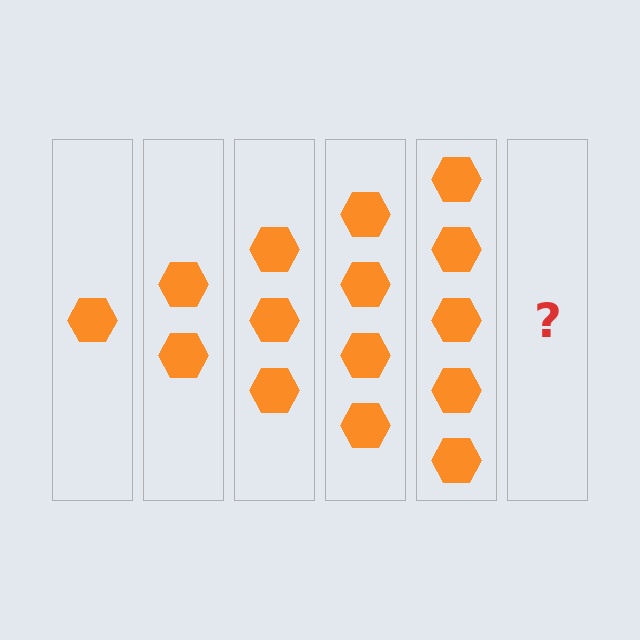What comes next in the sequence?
The next element should be 6 hexagons.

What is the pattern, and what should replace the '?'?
The pattern is that each step adds one more hexagon. The '?' should be 6 hexagons.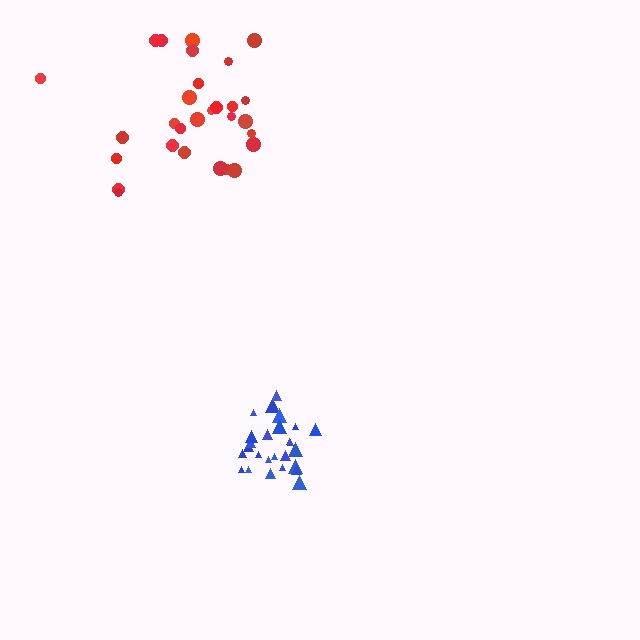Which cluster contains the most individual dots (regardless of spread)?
Red (29).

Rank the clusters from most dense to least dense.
blue, red.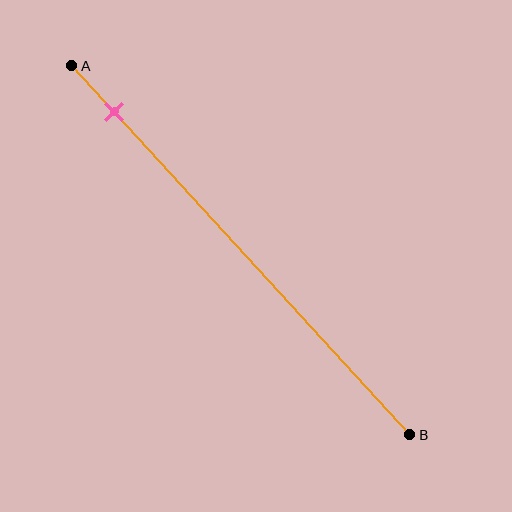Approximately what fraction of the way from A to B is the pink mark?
The pink mark is approximately 15% of the way from A to B.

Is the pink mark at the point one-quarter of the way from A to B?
No, the mark is at about 15% from A, not at the 25% one-quarter point.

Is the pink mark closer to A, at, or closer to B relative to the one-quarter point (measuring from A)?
The pink mark is closer to point A than the one-quarter point of segment AB.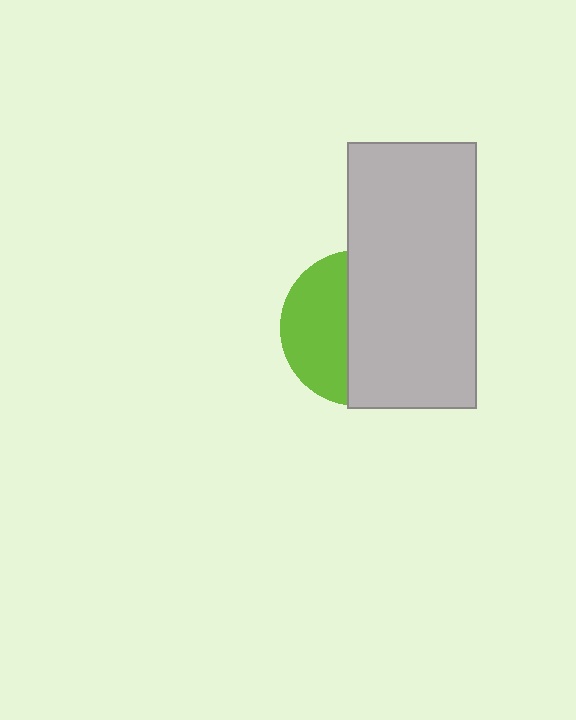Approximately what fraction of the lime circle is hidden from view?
Roughly 59% of the lime circle is hidden behind the light gray rectangle.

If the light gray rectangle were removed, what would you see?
You would see the complete lime circle.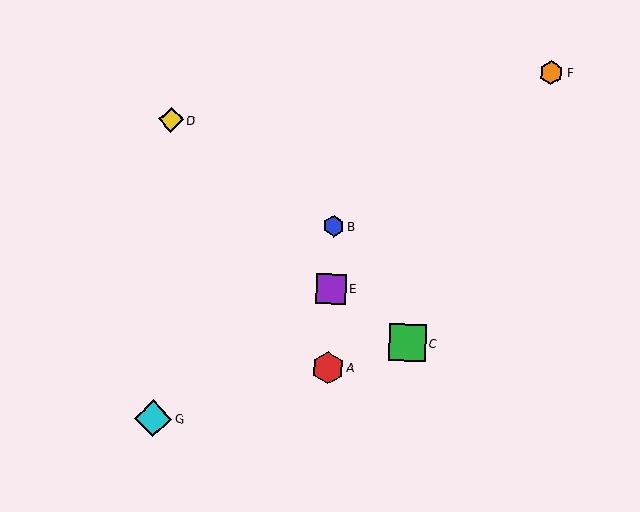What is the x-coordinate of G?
Object G is at x≈153.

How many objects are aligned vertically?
3 objects (A, B, E) are aligned vertically.